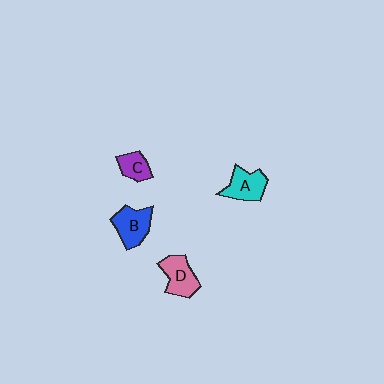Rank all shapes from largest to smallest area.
From largest to smallest: B (blue), D (pink), A (cyan), C (purple).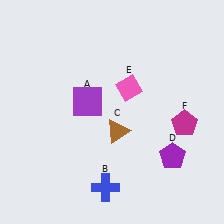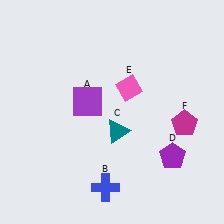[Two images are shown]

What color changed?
The triangle (C) changed from brown in Image 1 to teal in Image 2.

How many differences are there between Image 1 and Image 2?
There is 1 difference between the two images.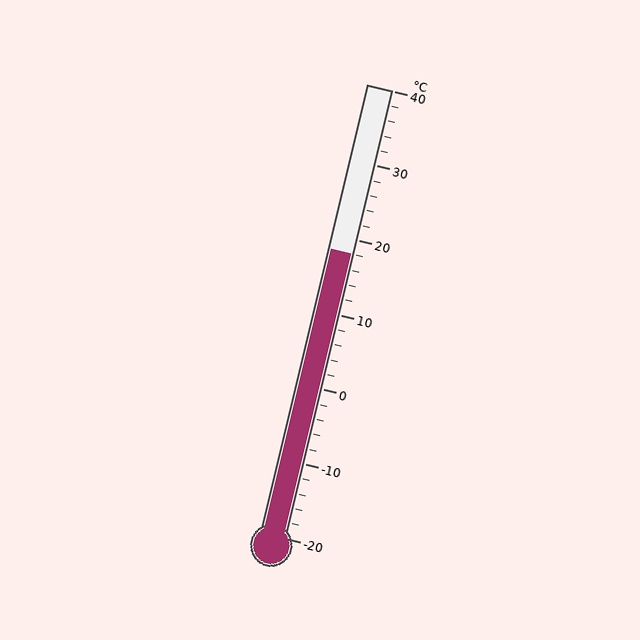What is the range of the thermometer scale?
The thermometer scale ranges from -20°C to 40°C.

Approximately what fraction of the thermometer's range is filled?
The thermometer is filled to approximately 65% of its range.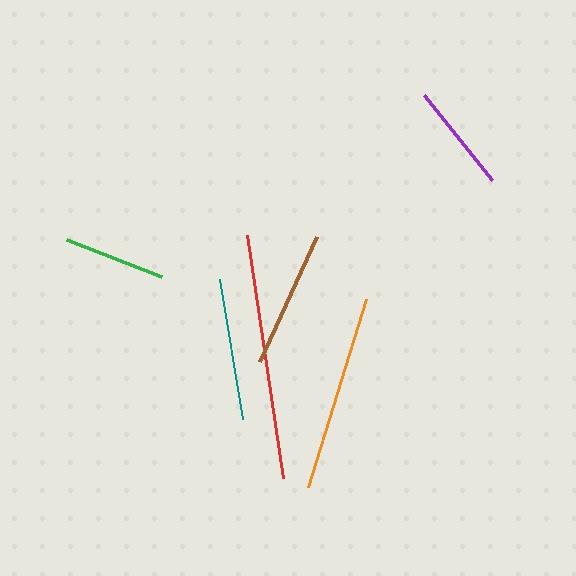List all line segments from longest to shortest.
From longest to shortest: red, orange, teal, brown, purple, green.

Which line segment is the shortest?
The green line is the shortest at approximately 102 pixels.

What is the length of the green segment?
The green segment is approximately 102 pixels long.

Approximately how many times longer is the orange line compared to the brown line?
The orange line is approximately 1.4 times the length of the brown line.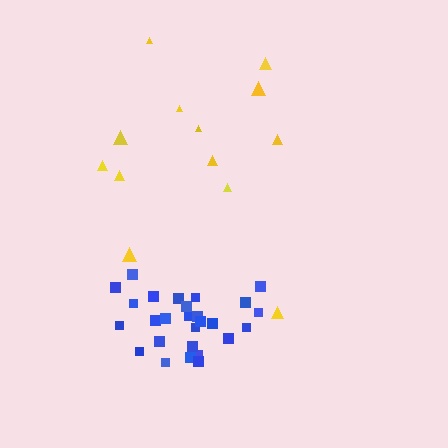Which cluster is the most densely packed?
Blue.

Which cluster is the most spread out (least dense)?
Yellow.